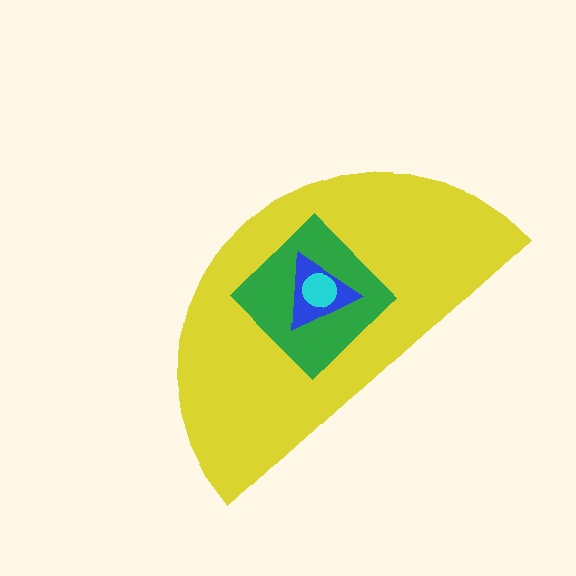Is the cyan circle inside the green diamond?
Yes.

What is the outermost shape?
The yellow semicircle.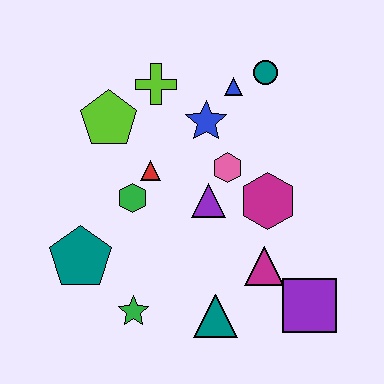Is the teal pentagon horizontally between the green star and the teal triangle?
No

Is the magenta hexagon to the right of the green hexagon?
Yes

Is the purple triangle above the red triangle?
No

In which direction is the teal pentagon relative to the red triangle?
The teal pentagon is below the red triangle.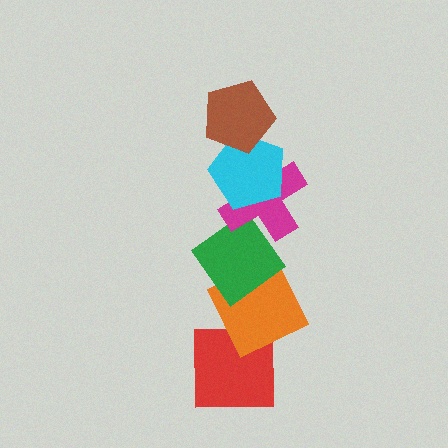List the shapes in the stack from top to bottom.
From top to bottom: the brown pentagon, the cyan pentagon, the magenta cross, the green diamond, the orange diamond, the red square.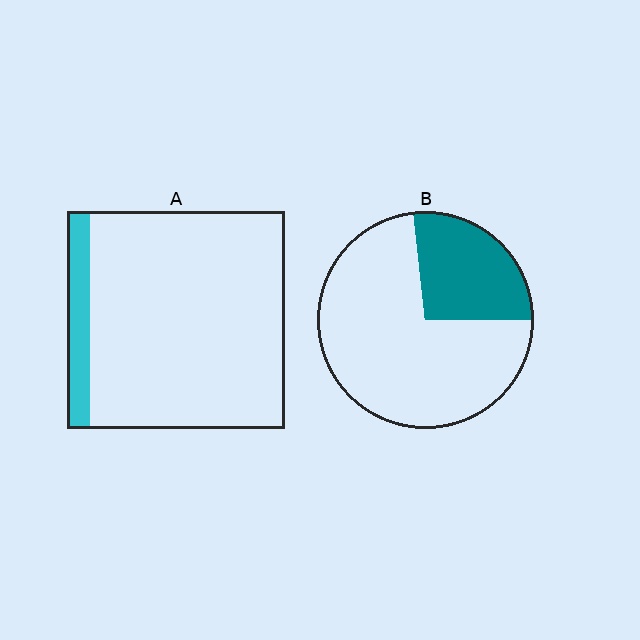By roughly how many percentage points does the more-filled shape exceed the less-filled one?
By roughly 15 percentage points (B over A).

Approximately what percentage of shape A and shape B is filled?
A is approximately 10% and B is approximately 25%.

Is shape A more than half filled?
No.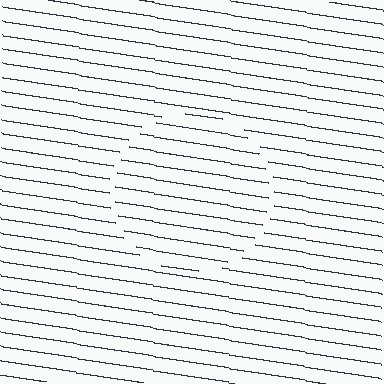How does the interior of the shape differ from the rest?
The interior of the shape contains the same grating, shifted by half a period — the contour is defined by the phase discontinuity where line-ends from the inner and outer gratings abut.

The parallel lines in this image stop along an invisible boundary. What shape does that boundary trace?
An illusory circle. The interior of the shape contains the same grating, shifted by half a period — the contour is defined by the phase discontinuity where line-ends from the inner and outer gratings abut.